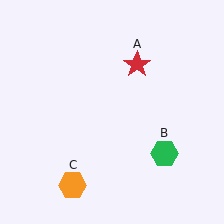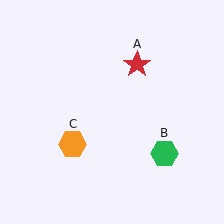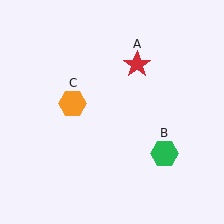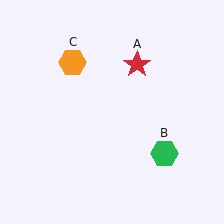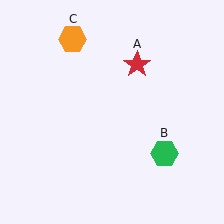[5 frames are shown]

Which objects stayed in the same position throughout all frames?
Red star (object A) and green hexagon (object B) remained stationary.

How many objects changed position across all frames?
1 object changed position: orange hexagon (object C).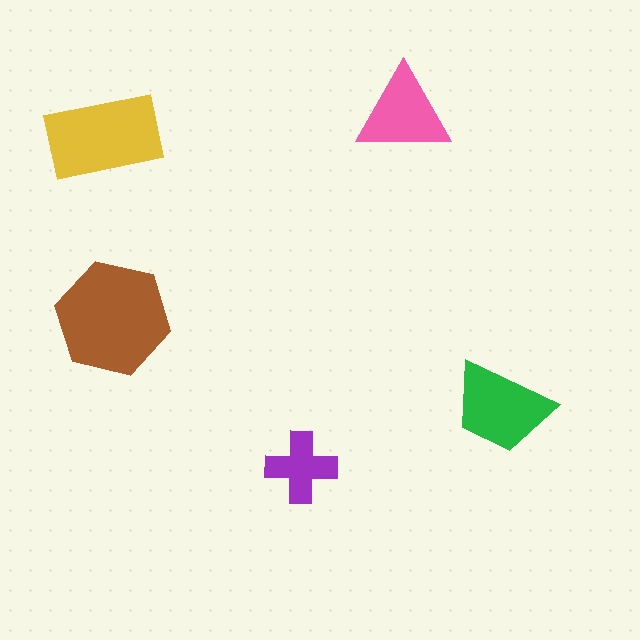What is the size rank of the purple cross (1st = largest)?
5th.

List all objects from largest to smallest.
The brown hexagon, the yellow rectangle, the green trapezoid, the pink triangle, the purple cross.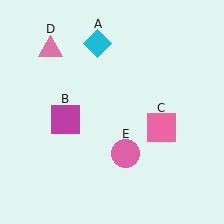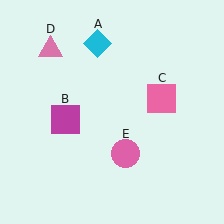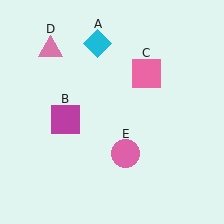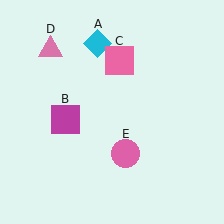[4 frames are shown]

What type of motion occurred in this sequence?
The pink square (object C) rotated counterclockwise around the center of the scene.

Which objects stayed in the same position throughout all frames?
Cyan diamond (object A) and magenta square (object B) and pink triangle (object D) and pink circle (object E) remained stationary.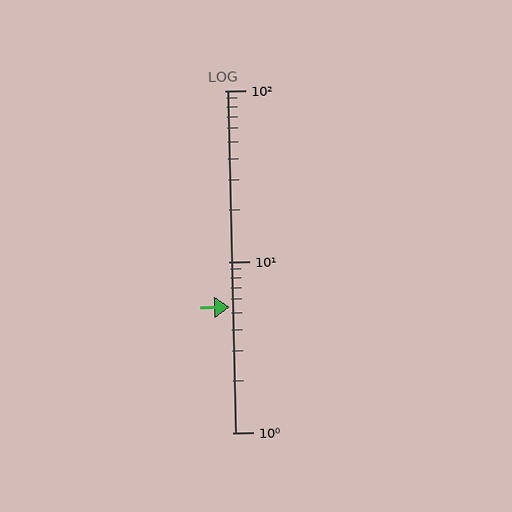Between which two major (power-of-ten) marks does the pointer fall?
The pointer is between 1 and 10.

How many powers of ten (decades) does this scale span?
The scale spans 2 decades, from 1 to 100.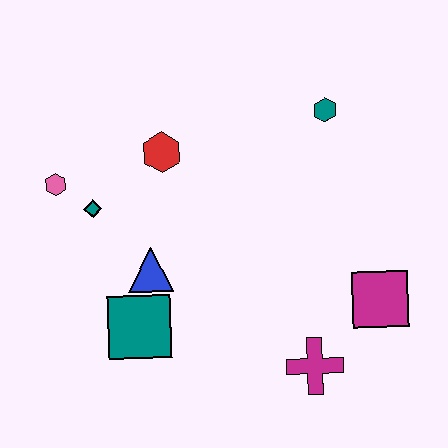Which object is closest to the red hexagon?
The teal diamond is closest to the red hexagon.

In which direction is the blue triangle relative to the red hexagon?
The blue triangle is below the red hexagon.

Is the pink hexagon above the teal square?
Yes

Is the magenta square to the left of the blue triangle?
No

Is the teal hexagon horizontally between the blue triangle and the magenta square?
Yes